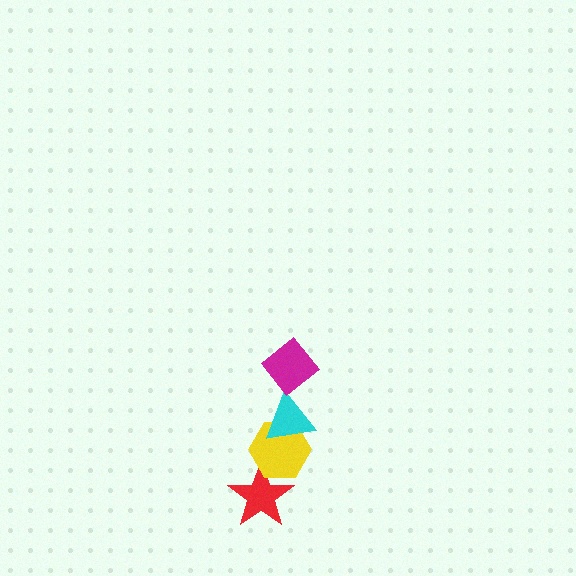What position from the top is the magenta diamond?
The magenta diamond is 1st from the top.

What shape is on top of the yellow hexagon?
The cyan triangle is on top of the yellow hexagon.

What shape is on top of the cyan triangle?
The magenta diamond is on top of the cyan triangle.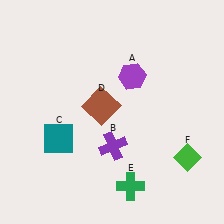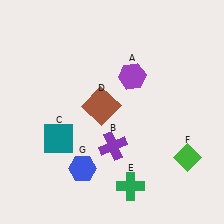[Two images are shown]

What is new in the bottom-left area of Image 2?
A blue hexagon (G) was added in the bottom-left area of Image 2.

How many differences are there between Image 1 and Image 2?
There is 1 difference between the two images.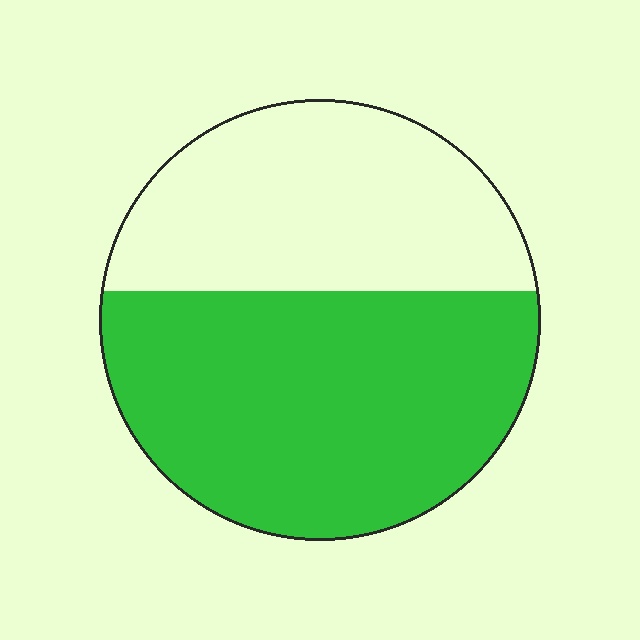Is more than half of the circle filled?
Yes.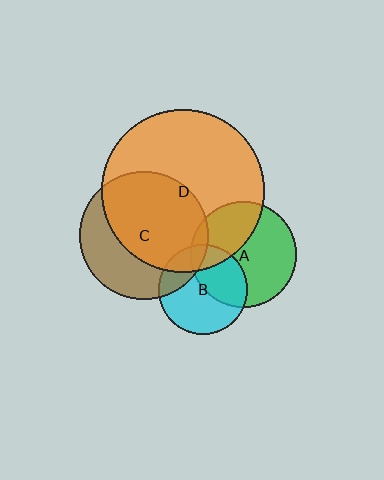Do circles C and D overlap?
Yes.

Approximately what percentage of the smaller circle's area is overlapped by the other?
Approximately 65%.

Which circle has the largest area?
Circle D (orange).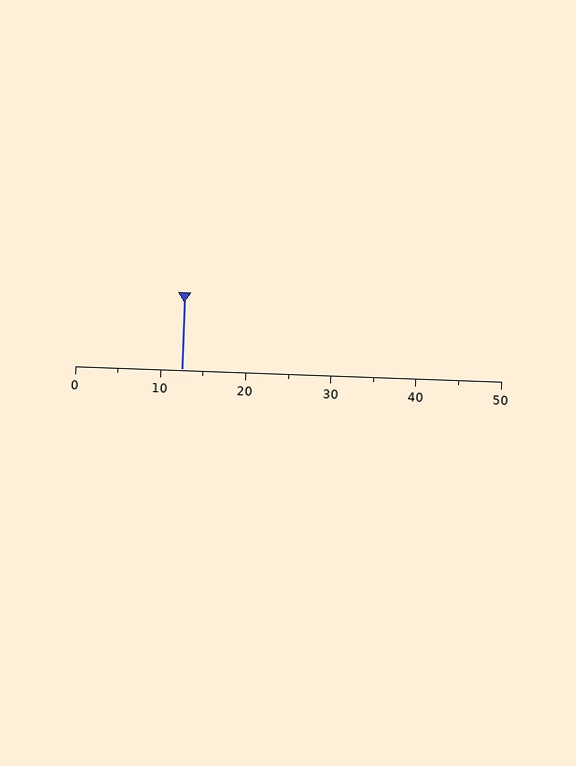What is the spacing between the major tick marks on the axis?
The major ticks are spaced 10 apart.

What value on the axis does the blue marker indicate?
The marker indicates approximately 12.5.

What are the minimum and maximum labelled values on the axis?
The axis runs from 0 to 50.